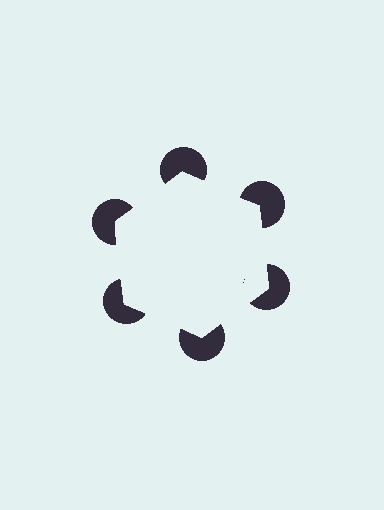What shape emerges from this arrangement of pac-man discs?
An illusory hexagon — its edges are inferred from the aligned wedge cuts in the pac-man discs, not physically drawn.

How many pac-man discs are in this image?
There are 6 — one at each vertex of the illusory hexagon.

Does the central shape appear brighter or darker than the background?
It typically appears slightly brighter than the background, even though no actual brightness change is drawn.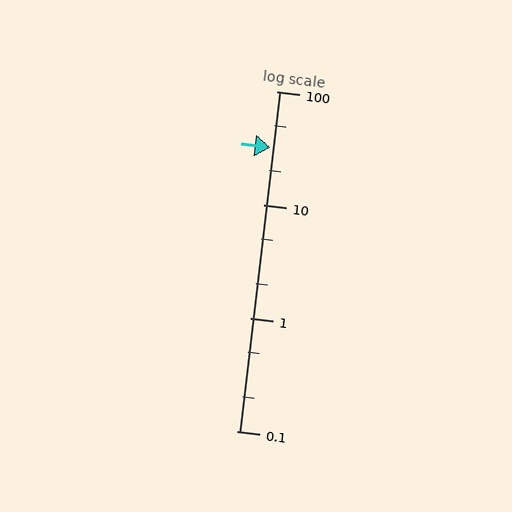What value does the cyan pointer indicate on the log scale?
The pointer indicates approximately 32.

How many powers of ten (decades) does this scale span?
The scale spans 3 decades, from 0.1 to 100.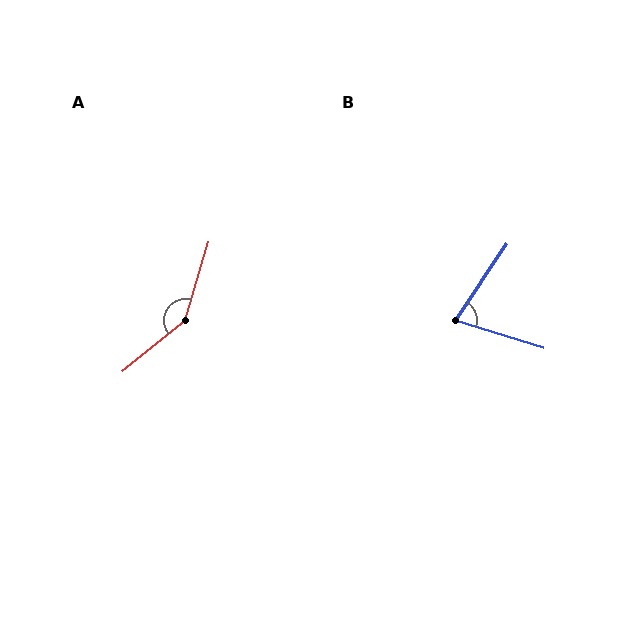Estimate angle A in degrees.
Approximately 146 degrees.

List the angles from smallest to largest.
B (73°), A (146°).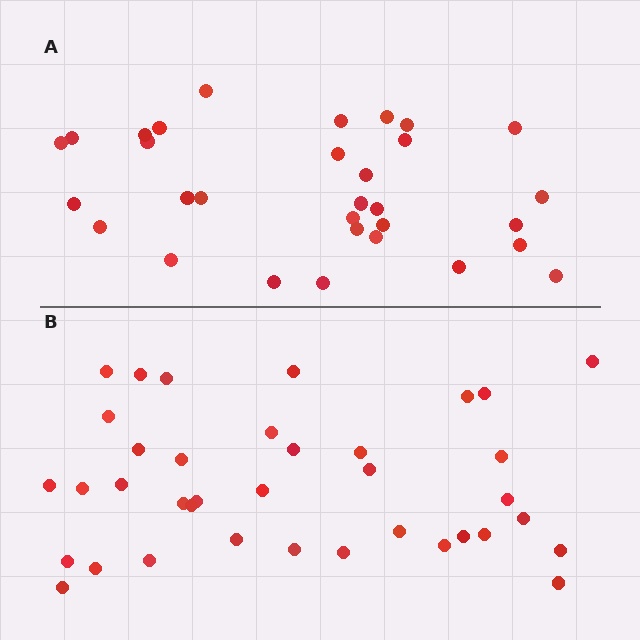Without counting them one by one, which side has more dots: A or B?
Region B (the bottom region) has more dots.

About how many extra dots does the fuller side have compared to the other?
Region B has about 6 more dots than region A.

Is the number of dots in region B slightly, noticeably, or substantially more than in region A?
Region B has only slightly more — the two regions are fairly close. The ratio is roughly 1.2 to 1.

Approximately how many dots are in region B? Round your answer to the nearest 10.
About 40 dots. (The exact count is 37, which rounds to 40.)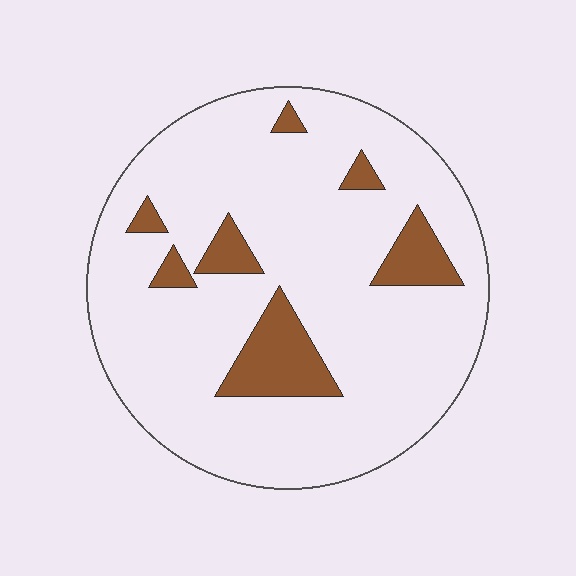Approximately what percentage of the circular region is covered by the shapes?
Approximately 15%.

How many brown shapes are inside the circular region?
7.